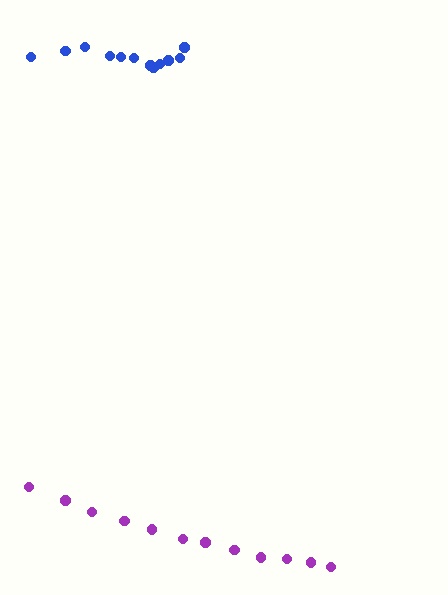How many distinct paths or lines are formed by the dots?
There are 2 distinct paths.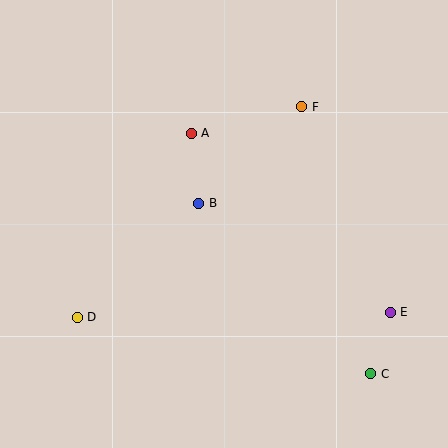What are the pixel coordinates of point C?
Point C is at (371, 374).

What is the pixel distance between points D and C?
The distance between D and C is 299 pixels.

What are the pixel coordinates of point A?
Point A is at (191, 133).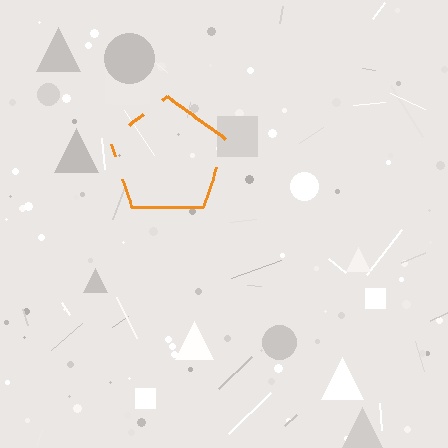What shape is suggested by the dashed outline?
The dashed outline suggests a pentagon.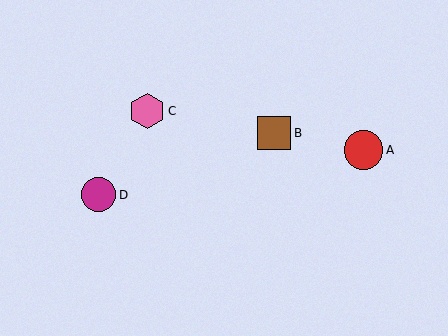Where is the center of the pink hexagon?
The center of the pink hexagon is at (147, 111).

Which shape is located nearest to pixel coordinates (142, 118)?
The pink hexagon (labeled C) at (147, 111) is nearest to that location.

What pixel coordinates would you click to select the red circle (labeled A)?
Click at (364, 150) to select the red circle A.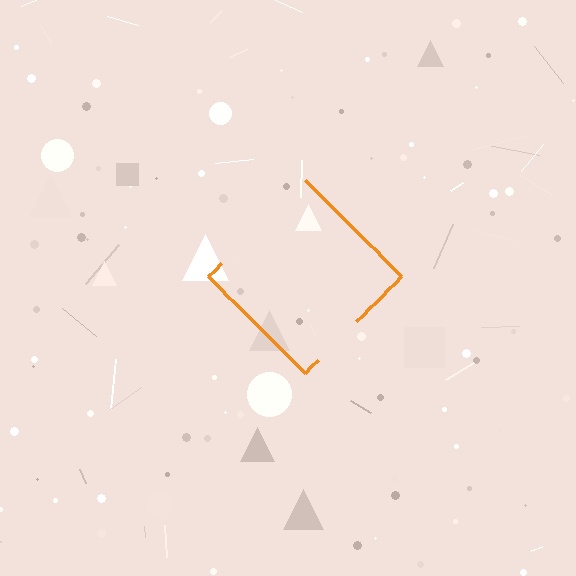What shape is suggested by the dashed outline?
The dashed outline suggests a diamond.